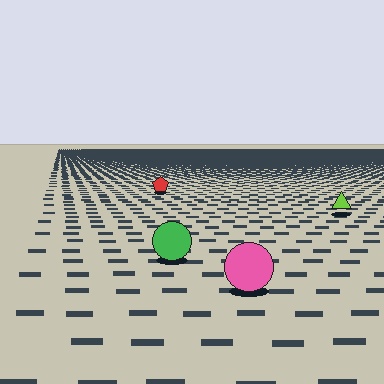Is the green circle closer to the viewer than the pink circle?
No. The pink circle is closer — you can tell from the texture gradient: the ground texture is coarser near it.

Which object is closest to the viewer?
The pink circle is closest. The texture marks near it are larger and more spread out.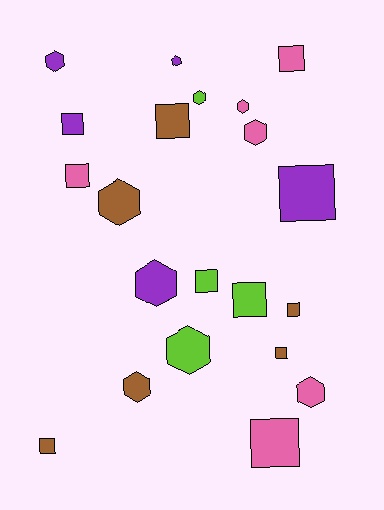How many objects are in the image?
There are 21 objects.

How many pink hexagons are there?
There are 3 pink hexagons.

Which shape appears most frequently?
Square, with 11 objects.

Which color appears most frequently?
Brown, with 6 objects.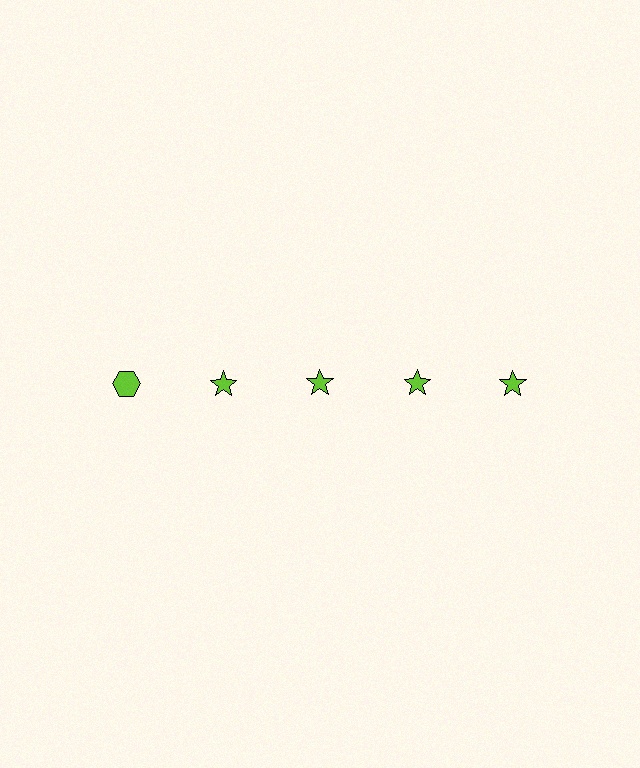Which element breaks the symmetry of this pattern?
The lime hexagon in the top row, leftmost column breaks the symmetry. All other shapes are lime stars.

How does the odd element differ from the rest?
It has a different shape: hexagon instead of star.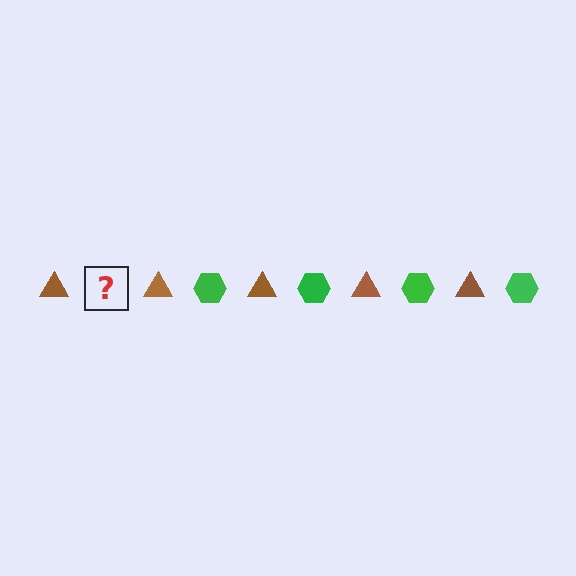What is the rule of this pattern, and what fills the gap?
The rule is that the pattern alternates between brown triangle and green hexagon. The gap should be filled with a green hexagon.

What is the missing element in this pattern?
The missing element is a green hexagon.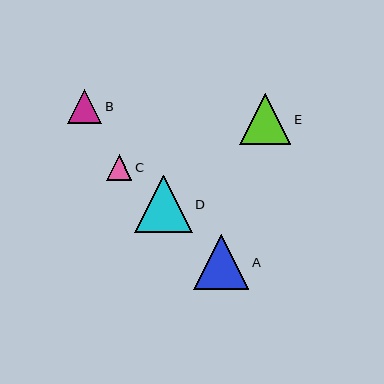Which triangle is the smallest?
Triangle C is the smallest with a size of approximately 26 pixels.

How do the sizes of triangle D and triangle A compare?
Triangle D and triangle A are approximately the same size.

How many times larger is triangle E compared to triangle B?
Triangle E is approximately 1.5 times the size of triangle B.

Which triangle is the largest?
Triangle D is the largest with a size of approximately 57 pixels.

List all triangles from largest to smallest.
From largest to smallest: D, A, E, B, C.